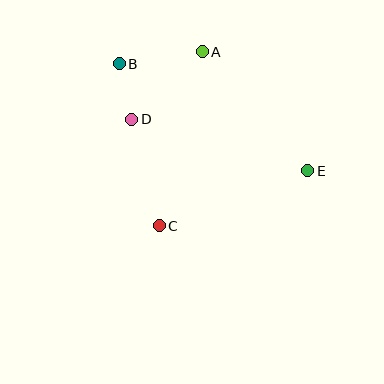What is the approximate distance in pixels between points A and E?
The distance between A and E is approximately 159 pixels.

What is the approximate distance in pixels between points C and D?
The distance between C and D is approximately 110 pixels.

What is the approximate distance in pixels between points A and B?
The distance between A and B is approximately 84 pixels.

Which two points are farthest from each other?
Points B and E are farthest from each other.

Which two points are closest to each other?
Points B and D are closest to each other.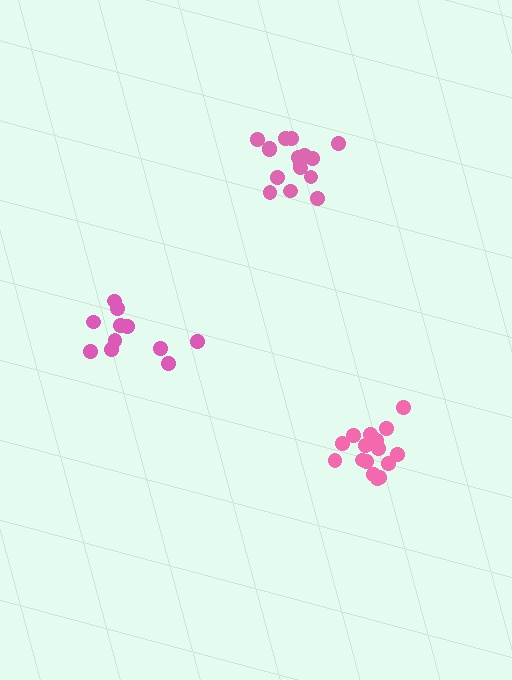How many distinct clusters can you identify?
There are 3 distinct clusters.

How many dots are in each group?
Group 1: 16 dots, Group 2: 11 dots, Group 3: 16 dots (43 total).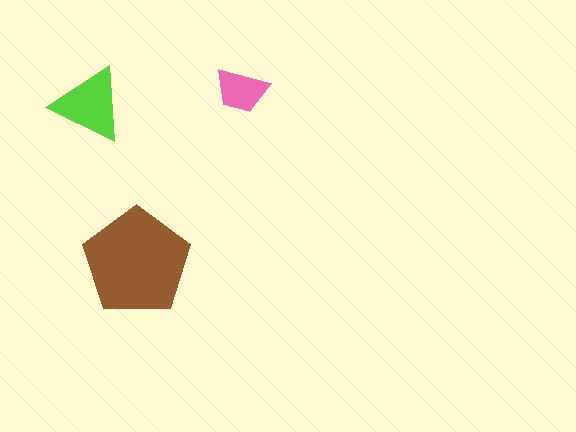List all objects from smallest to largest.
The pink trapezoid, the lime triangle, the brown pentagon.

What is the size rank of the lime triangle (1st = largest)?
2nd.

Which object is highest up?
The pink trapezoid is topmost.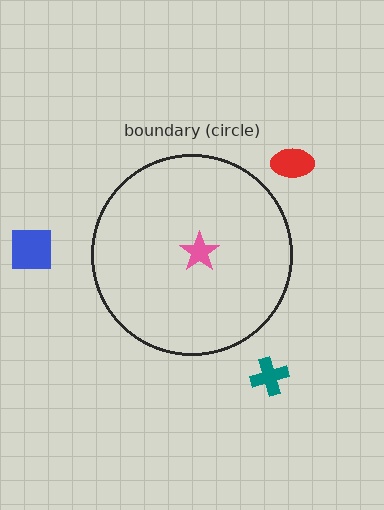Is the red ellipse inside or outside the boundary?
Outside.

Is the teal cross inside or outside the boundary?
Outside.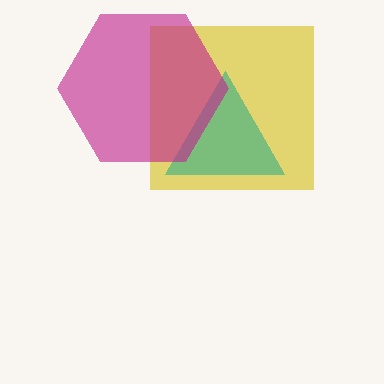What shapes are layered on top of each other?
The layered shapes are: a yellow square, a teal triangle, a magenta hexagon.